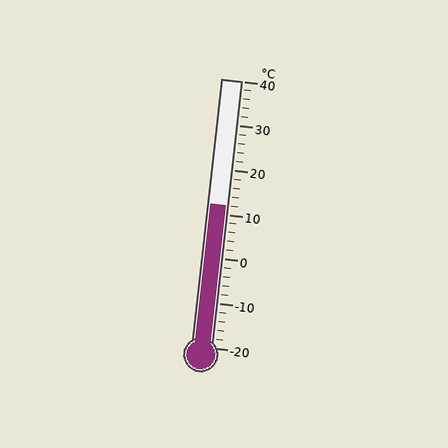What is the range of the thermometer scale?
The thermometer scale ranges from -20°C to 40°C.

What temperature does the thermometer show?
The thermometer shows approximately 12°C.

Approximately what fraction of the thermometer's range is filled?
The thermometer is filled to approximately 55% of its range.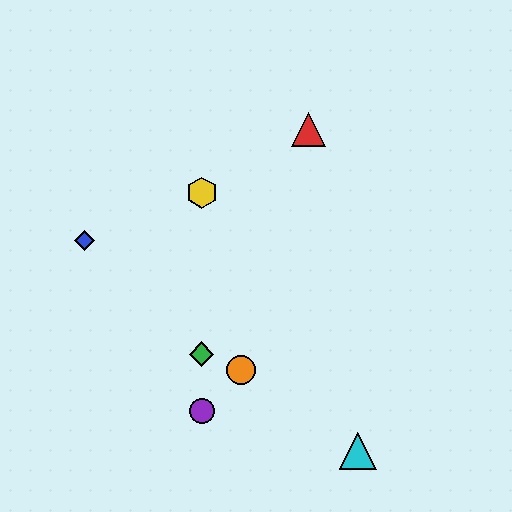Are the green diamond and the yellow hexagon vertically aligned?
Yes, both are at x≈202.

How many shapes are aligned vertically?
3 shapes (the green diamond, the yellow hexagon, the purple circle) are aligned vertically.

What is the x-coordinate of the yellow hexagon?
The yellow hexagon is at x≈202.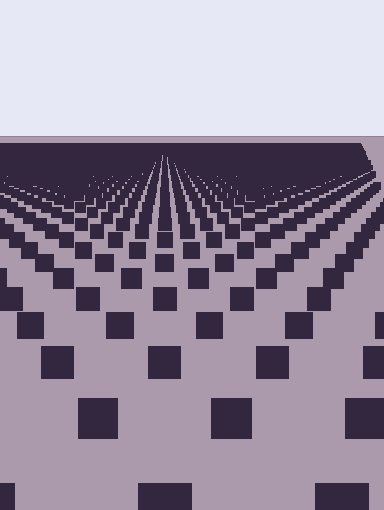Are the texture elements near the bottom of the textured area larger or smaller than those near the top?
Larger. Near the bottom, elements are closer to the viewer and appear at a bigger on-screen size.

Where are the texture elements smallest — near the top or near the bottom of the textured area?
Near the top.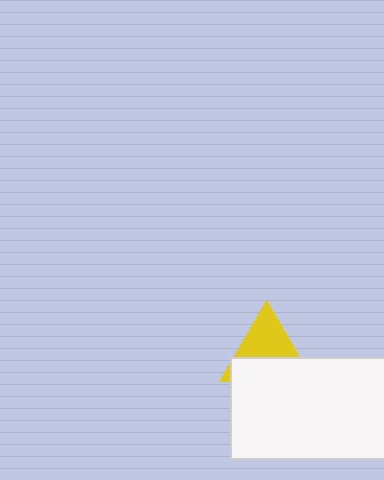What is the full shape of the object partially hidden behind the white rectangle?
The partially hidden object is a yellow triangle.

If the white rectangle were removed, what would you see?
You would see the complete yellow triangle.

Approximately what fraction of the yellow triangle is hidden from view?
Roughly 48% of the yellow triangle is hidden behind the white rectangle.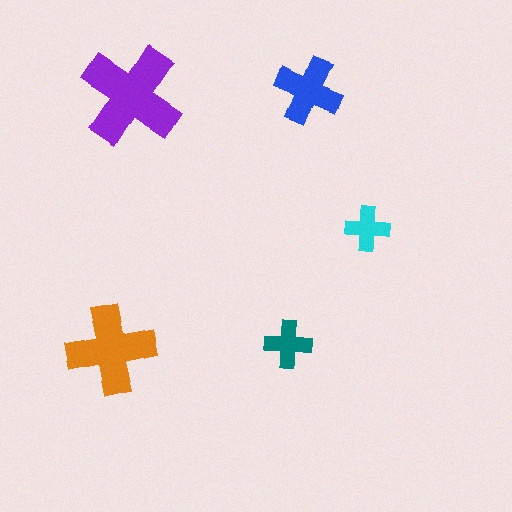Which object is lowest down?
The orange cross is bottommost.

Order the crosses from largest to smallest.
the purple one, the orange one, the blue one, the teal one, the cyan one.